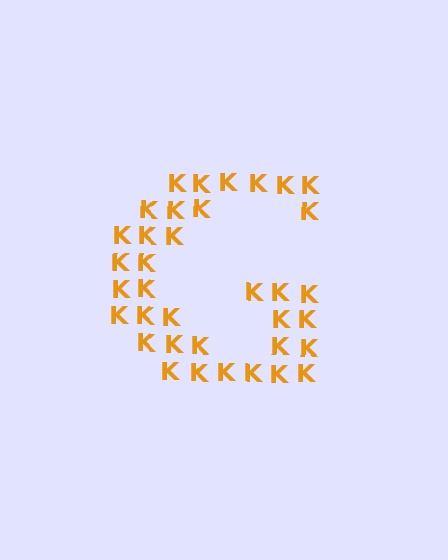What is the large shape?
The large shape is the letter G.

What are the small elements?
The small elements are letter K's.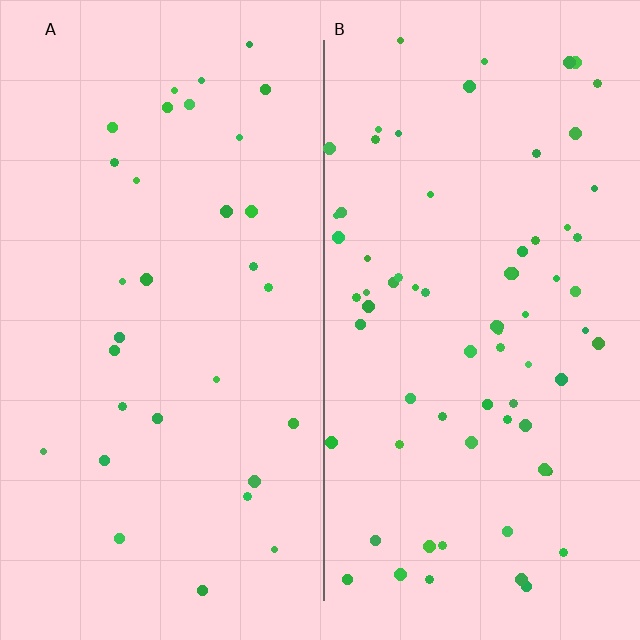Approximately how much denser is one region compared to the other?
Approximately 2.3× — region B over region A.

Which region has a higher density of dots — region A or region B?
B (the right).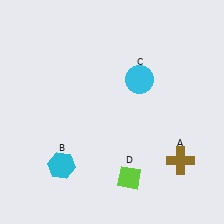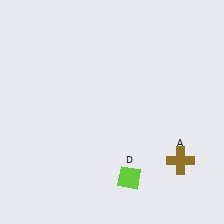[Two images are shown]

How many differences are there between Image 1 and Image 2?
There are 2 differences between the two images.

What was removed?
The cyan circle (C), the cyan hexagon (B) were removed in Image 2.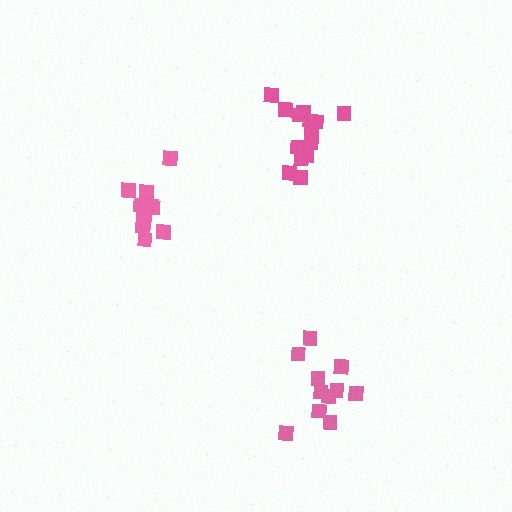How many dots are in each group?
Group 1: 11 dots, Group 2: 14 dots, Group 3: 11 dots (36 total).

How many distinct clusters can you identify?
There are 3 distinct clusters.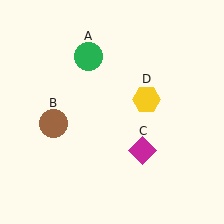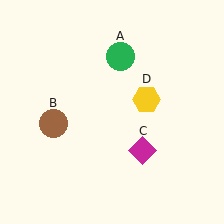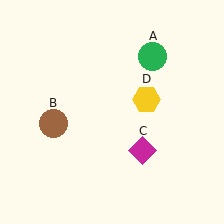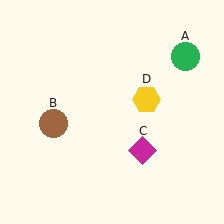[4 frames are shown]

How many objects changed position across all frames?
1 object changed position: green circle (object A).